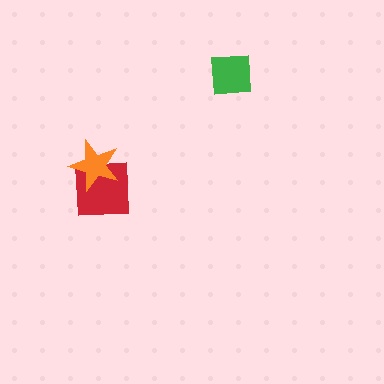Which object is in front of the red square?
The orange star is in front of the red square.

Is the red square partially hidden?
Yes, it is partially covered by another shape.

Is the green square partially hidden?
No, no other shape covers it.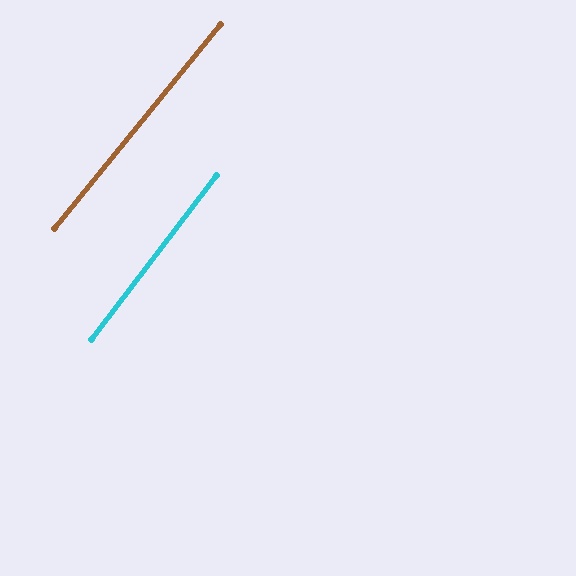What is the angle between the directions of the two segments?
Approximately 2 degrees.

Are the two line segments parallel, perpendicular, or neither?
Parallel — their directions differ by only 1.9°.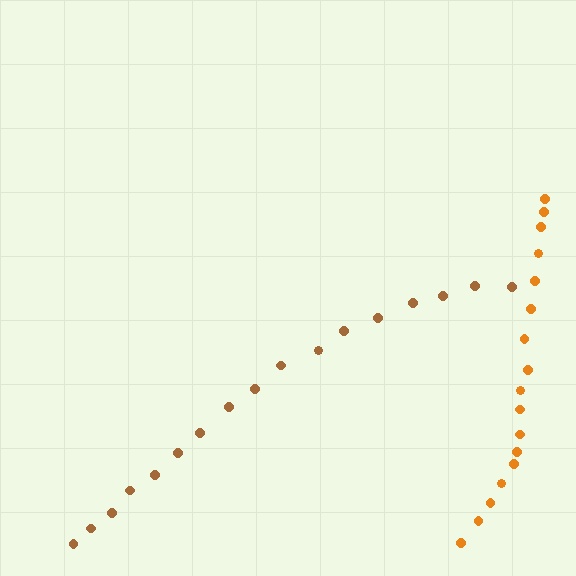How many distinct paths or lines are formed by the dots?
There are 2 distinct paths.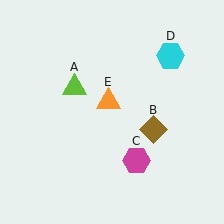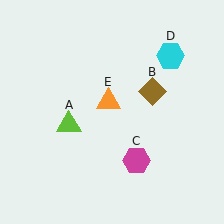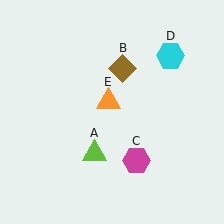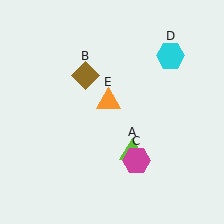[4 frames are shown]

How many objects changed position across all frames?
2 objects changed position: lime triangle (object A), brown diamond (object B).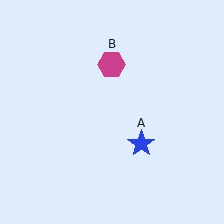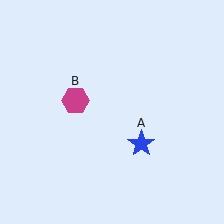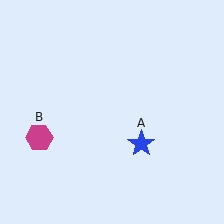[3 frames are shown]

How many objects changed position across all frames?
1 object changed position: magenta hexagon (object B).